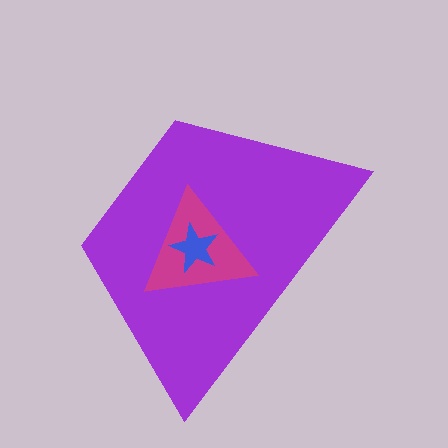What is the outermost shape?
The purple trapezoid.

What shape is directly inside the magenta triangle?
The blue star.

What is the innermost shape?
The blue star.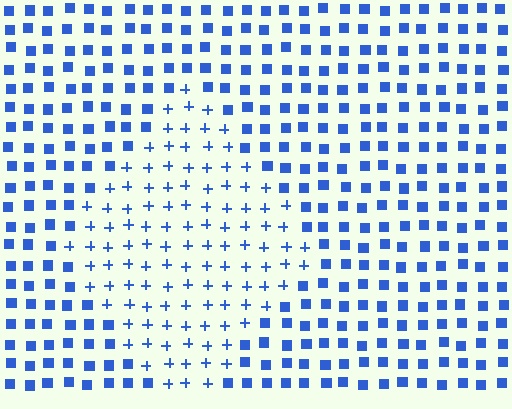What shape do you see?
I see a diamond.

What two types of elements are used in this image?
The image uses plus signs inside the diamond region and squares outside it.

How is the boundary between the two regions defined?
The boundary is defined by a change in element shape: plus signs inside vs. squares outside. All elements share the same color and spacing.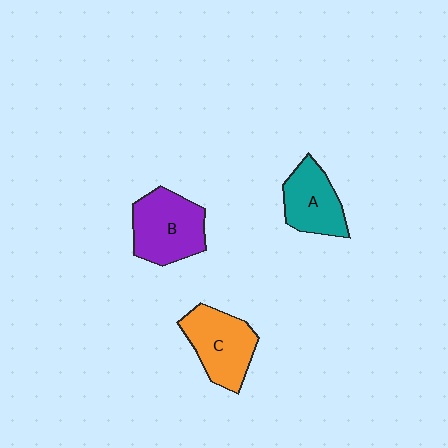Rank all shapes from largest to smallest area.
From largest to smallest: B (purple), C (orange), A (teal).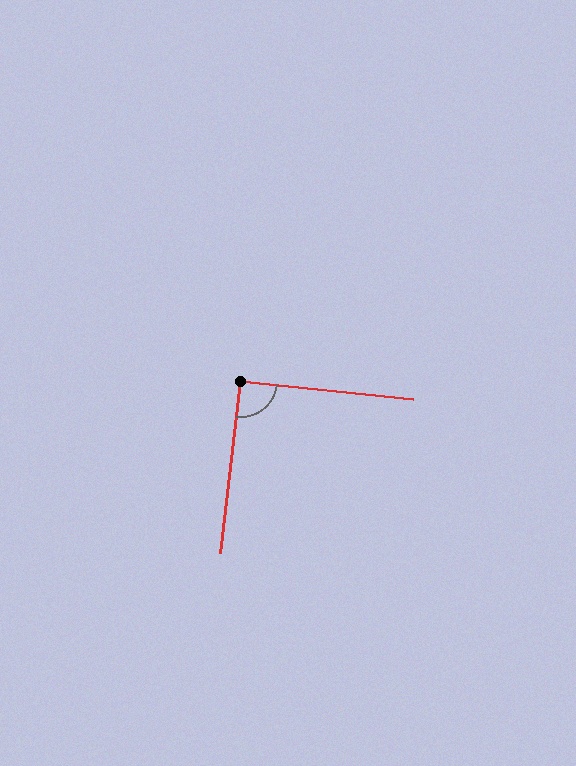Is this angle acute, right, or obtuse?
It is approximately a right angle.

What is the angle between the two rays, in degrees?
Approximately 91 degrees.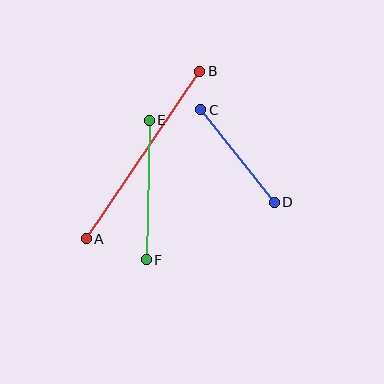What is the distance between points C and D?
The distance is approximately 118 pixels.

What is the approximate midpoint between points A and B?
The midpoint is at approximately (143, 155) pixels.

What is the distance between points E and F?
The distance is approximately 140 pixels.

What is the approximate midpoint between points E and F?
The midpoint is at approximately (148, 190) pixels.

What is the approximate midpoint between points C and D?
The midpoint is at approximately (237, 156) pixels.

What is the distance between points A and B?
The distance is approximately 202 pixels.